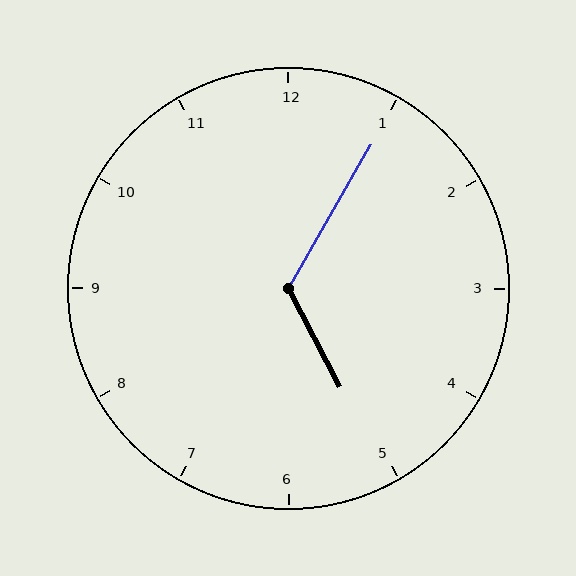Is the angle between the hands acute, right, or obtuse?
It is obtuse.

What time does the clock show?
5:05.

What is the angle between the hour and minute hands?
Approximately 122 degrees.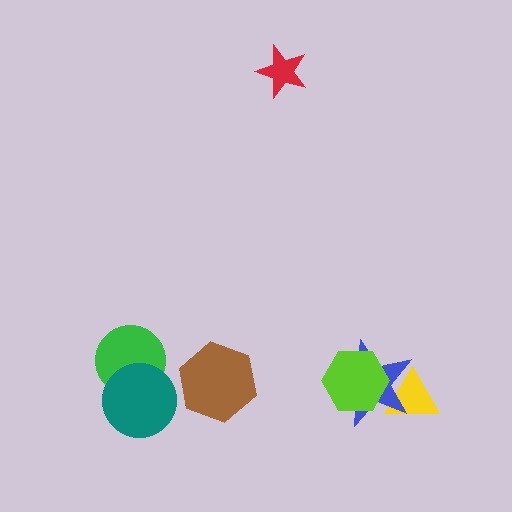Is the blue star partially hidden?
Yes, it is partially covered by another shape.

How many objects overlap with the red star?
0 objects overlap with the red star.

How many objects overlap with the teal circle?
1 object overlaps with the teal circle.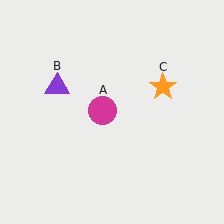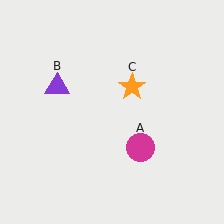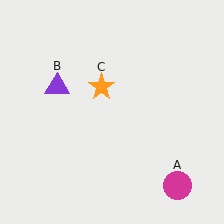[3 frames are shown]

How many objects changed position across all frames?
2 objects changed position: magenta circle (object A), orange star (object C).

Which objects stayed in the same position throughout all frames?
Purple triangle (object B) remained stationary.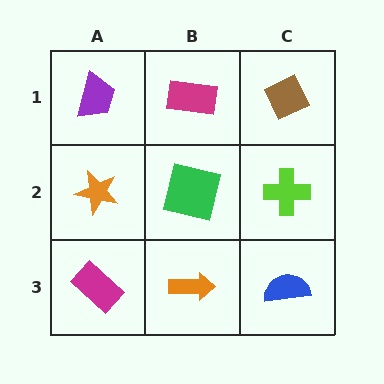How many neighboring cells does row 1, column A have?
2.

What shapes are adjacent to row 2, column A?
A purple trapezoid (row 1, column A), a magenta rectangle (row 3, column A), a green square (row 2, column B).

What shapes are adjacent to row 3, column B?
A green square (row 2, column B), a magenta rectangle (row 3, column A), a blue semicircle (row 3, column C).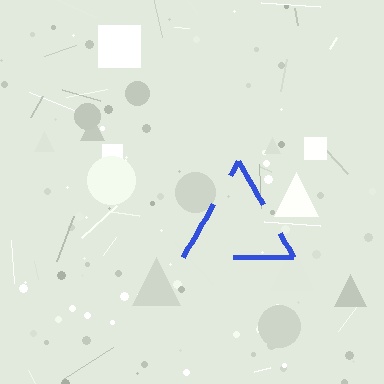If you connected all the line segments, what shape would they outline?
They would outline a triangle.